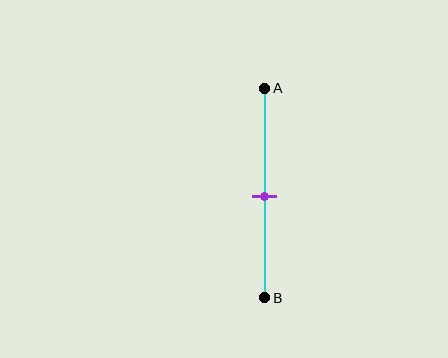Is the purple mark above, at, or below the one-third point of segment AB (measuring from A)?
The purple mark is below the one-third point of segment AB.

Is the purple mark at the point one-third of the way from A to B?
No, the mark is at about 50% from A, not at the 33% one-third point.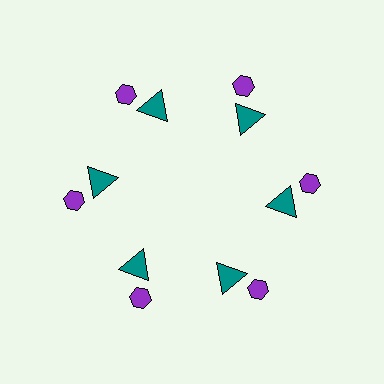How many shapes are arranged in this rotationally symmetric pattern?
There are 12 shapes, arranged in 6 groups of 2.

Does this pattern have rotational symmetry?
Yes, this pattern has 6-fold rotational symmetry. It looks the same after rotating 60 degrees around the center.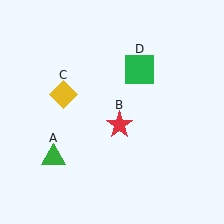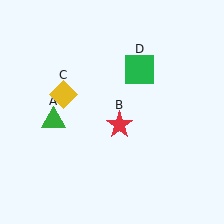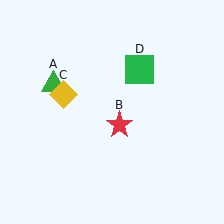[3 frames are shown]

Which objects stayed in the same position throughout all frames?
Red star (object B) and yellow diamond (object C) and green square (object D) remained stationary.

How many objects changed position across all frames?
1 object changed position: green triangle (object A).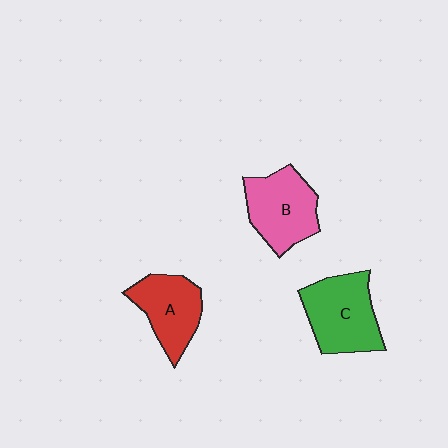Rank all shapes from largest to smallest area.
From largest to smallest: C (green), B (pink), A (red).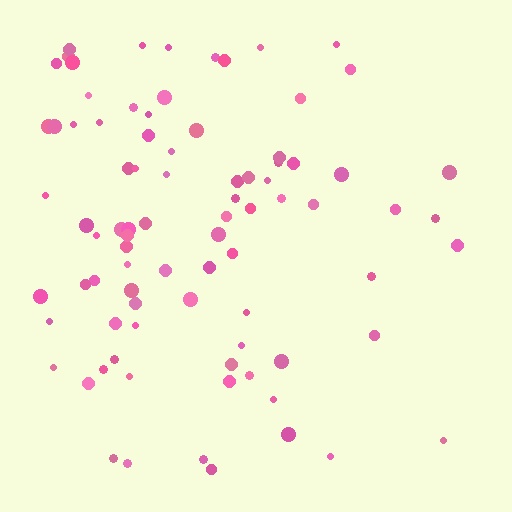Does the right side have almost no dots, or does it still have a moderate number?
Still a moderate number, just noticeably fewer than the left.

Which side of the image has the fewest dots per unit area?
The right.